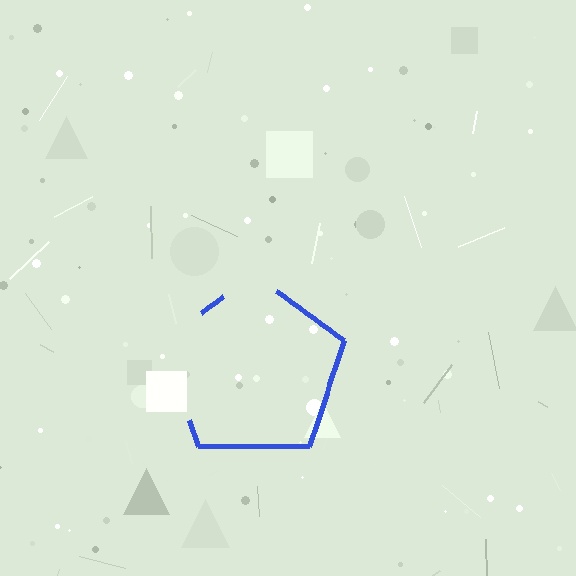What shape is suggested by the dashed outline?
The dashed outline suggests a pentagon.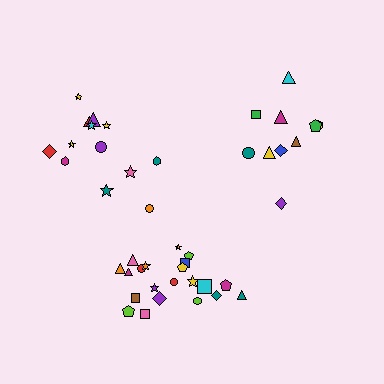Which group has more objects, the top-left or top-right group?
The top-left group.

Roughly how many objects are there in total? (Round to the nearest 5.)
Roughly 45 objects in total.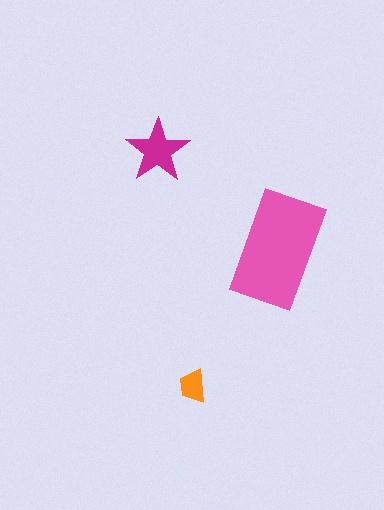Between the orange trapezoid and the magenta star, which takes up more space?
The magenta star.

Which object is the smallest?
The orange trapezoid.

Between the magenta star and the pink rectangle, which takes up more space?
The pink rectangle.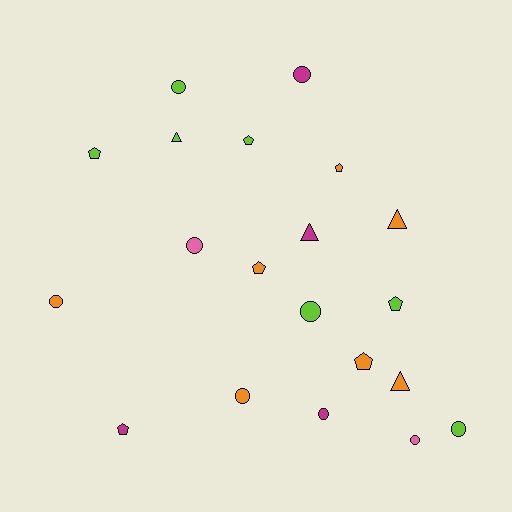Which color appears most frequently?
Lime, with 7 objects.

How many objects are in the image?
There are 20 objects.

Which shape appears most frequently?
Circle, with 9 objects.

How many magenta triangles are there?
There is 1 magenta triangle.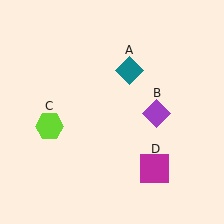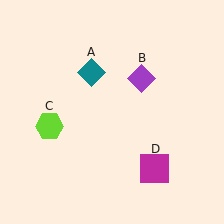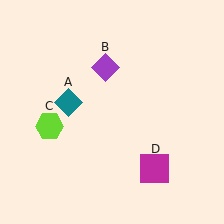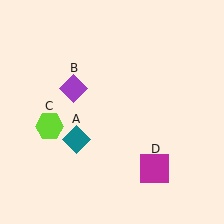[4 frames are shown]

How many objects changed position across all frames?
2 objects changed position: teal diamond (object A), purple diamond (object B).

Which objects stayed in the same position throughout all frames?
Lime hexagon (object C) and magenta square (object D) remained stationary.